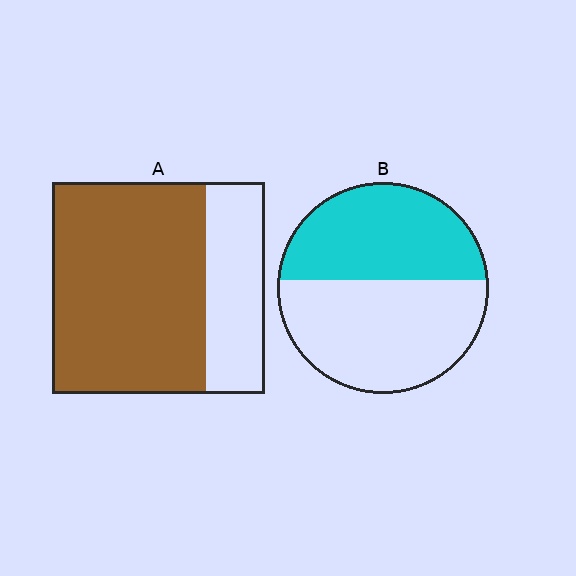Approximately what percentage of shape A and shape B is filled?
A is approximately 70% and B is approximately 45%.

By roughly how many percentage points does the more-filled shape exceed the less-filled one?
By roughly 25 percentage points (A over B).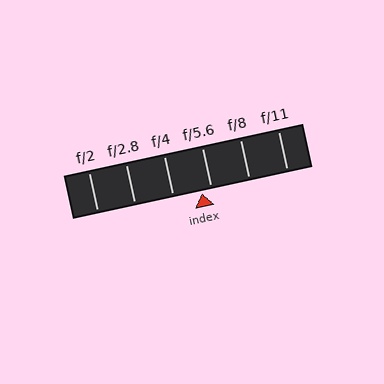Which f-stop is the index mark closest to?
The index mark is closest to f/5.6.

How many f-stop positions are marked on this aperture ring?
There are 6 f-stop positions marked.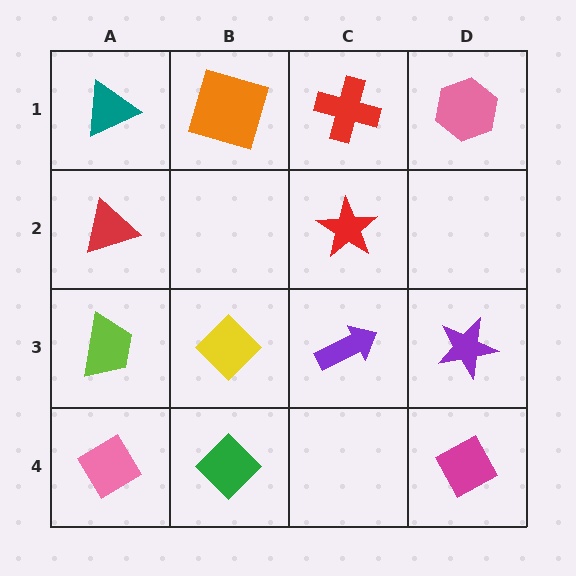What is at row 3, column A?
A lime trapezoid.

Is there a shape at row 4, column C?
No, that cell is empty.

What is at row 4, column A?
A pink diamond.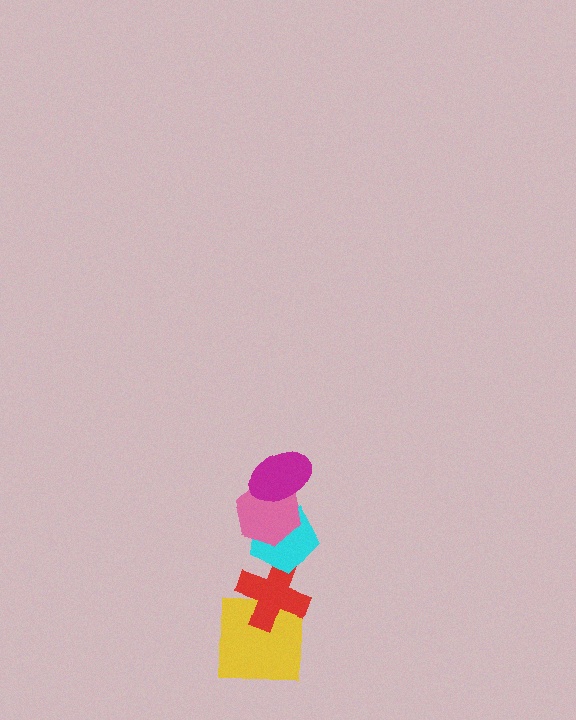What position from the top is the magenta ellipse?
The magenta ellipse is 1st from the top.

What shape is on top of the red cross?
The cyan pentagon is on top of the red cross.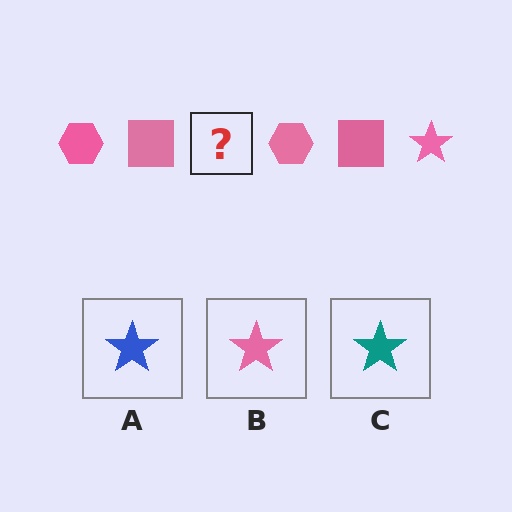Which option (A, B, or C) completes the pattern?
B.